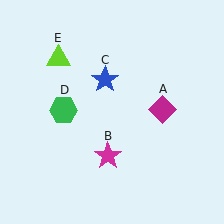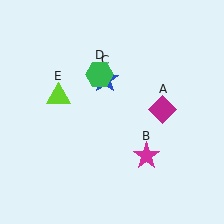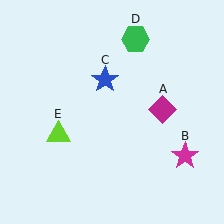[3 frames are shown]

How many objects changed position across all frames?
3 objects changed position: magenta star (object B), green hexagon (object D), lime triangle (object E).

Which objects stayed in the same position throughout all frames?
Magenta diamond (object A) and blue star (object C) remained stationary.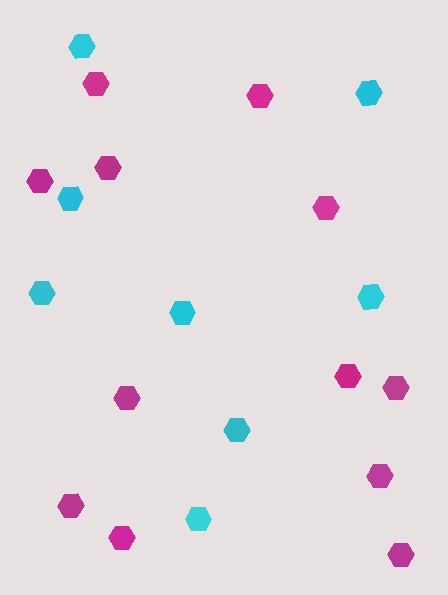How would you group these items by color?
There are 2 groups: one group of cyan hexagons (8) and one group of magenta hexagons (12).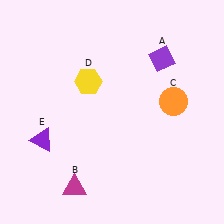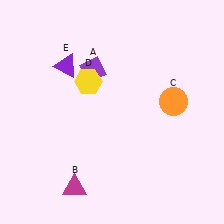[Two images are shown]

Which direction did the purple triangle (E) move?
The purple triangle (E) moved up.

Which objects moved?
The objects that moved are: the purple diamond (A), the purple triangle (E).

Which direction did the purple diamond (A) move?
The purple diamond (A) moved left.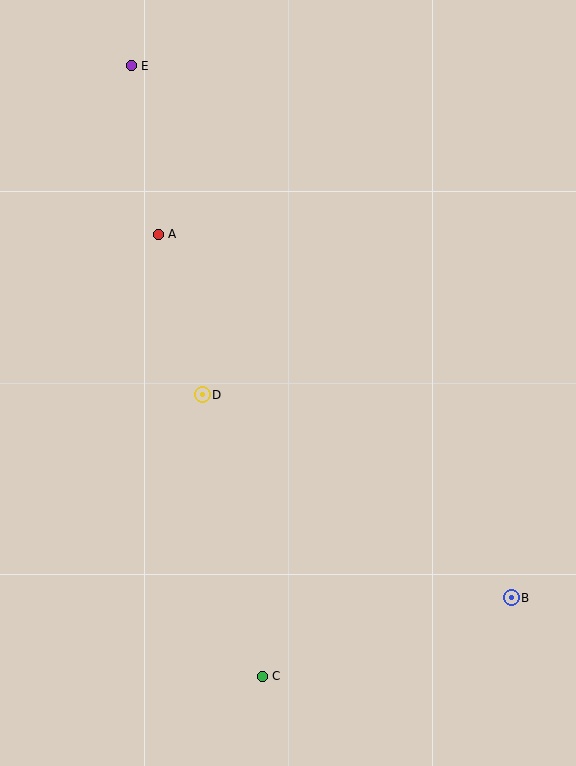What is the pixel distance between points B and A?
The distance between B and A is 507 pixels.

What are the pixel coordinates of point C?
Point C is at (262, 676).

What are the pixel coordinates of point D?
Point D is at (202, 395).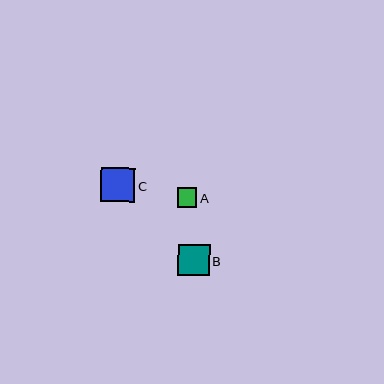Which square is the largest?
Square C is the largest with a size of approximately 34 pixels.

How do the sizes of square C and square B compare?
Square C and square B are approximately the same size.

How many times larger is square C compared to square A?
Square C is approximately 1.7 times the size of square A.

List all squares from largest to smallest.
From largest to smallest: C, B, A.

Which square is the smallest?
Square A is the smallest with a size of approximately 20 pixels.